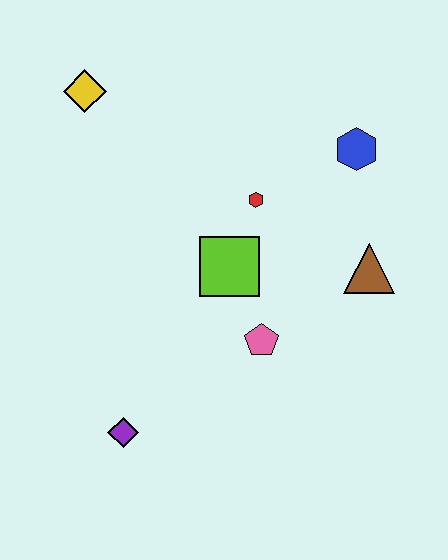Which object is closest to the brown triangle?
The blue hexagon is closest to the brown triangle.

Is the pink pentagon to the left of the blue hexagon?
Yes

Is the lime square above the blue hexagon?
No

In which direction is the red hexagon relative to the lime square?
The red hexagon is above the lime square.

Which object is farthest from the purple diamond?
The blue hexagon is farthest from the purple diamond.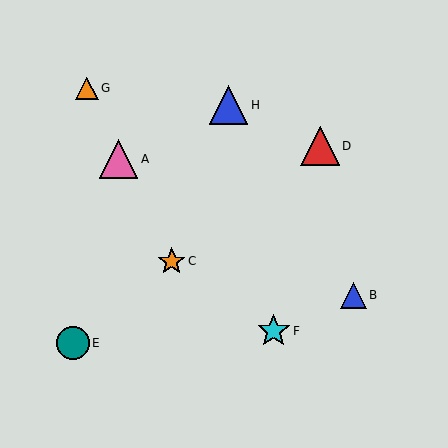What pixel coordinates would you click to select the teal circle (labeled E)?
Click at (73, 343) to select the teal circle E.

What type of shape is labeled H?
Shape H is a blue triangle.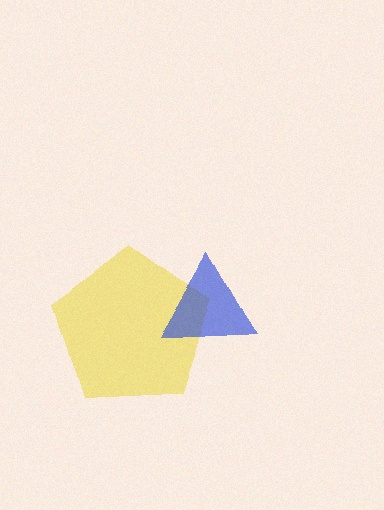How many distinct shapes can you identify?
There are 2 distinct shapes: a yellow pentagon, a blue triangle.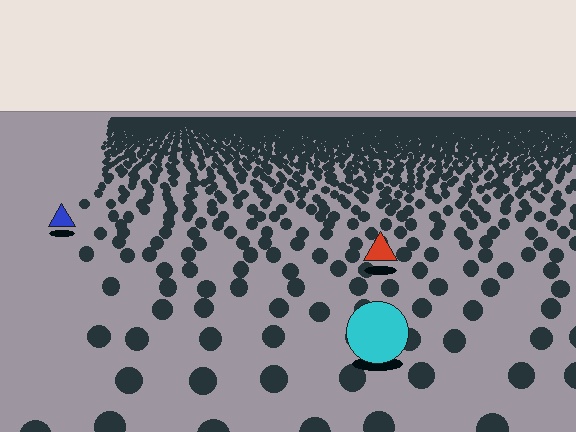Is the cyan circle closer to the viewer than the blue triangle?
Yes. The cyan circle is closer — you can tell from the texture gradient: the ground texture is coarser near it.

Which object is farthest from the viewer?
The blue triangle is farthest from the viewer. It appears smaller and the ground texture around it is denser.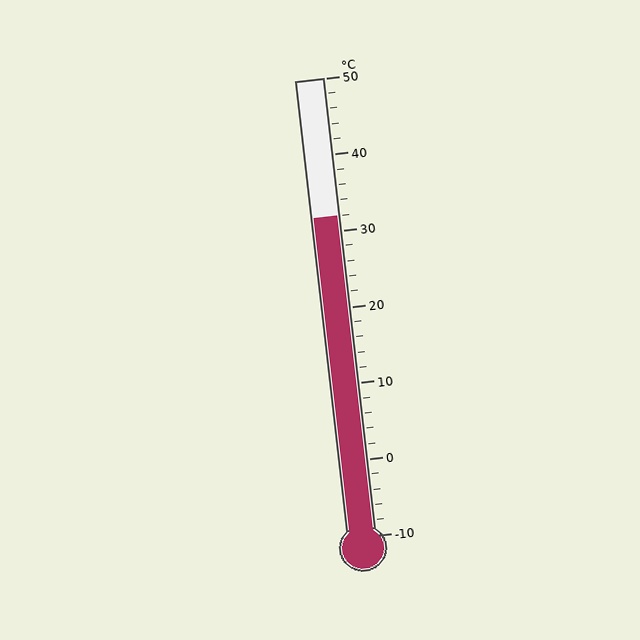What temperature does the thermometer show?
The thermometer shows approximately 32°C.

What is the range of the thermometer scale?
The thermometer scale ranges from -10°C to 50°C.